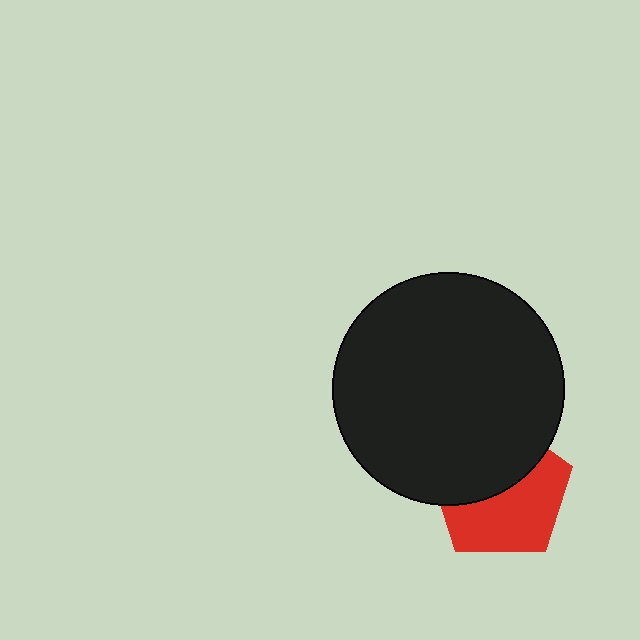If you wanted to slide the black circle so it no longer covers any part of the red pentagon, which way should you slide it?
Slide it up — that is the most direct way to separate the two shapes.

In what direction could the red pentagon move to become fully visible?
The red pentagon could move down. That would shift it out from behind the black circle entirely.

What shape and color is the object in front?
The object in front is a black circle.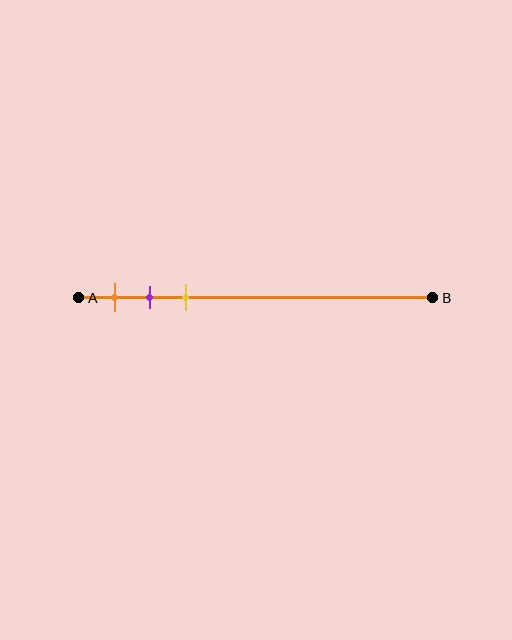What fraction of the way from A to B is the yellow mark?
The yellow mark is approximately 30% (0.3) of the way from A to B.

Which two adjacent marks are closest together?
The purple and yellow marks are the closest adjacent pair.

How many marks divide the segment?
There are 3 marks dividing the segment.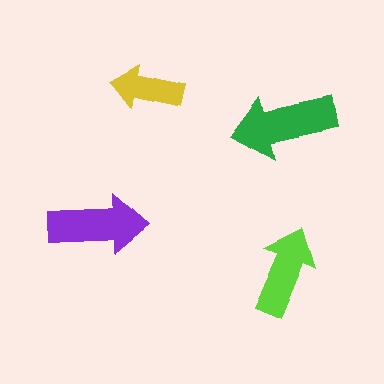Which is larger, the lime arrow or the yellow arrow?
The lime one.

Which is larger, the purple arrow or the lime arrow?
The purple one.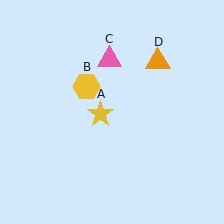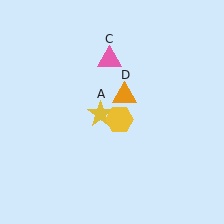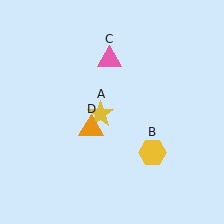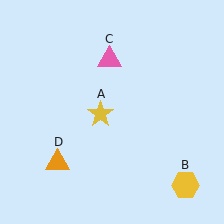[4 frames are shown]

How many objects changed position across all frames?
2 objects changed position: yellow hexagon (object B), orange triangle (object D).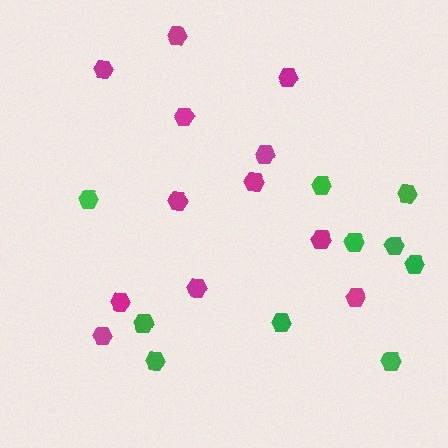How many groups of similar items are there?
There are 2 groups: one group of magenta hexagons (12) and one group of green hexagons (10).